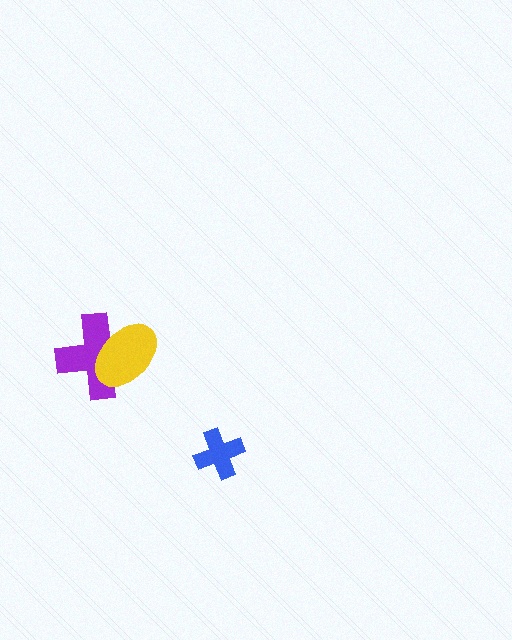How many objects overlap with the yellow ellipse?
1 object overlaps with the yellow ellipse.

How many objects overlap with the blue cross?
0 objects overlap with the blue cross.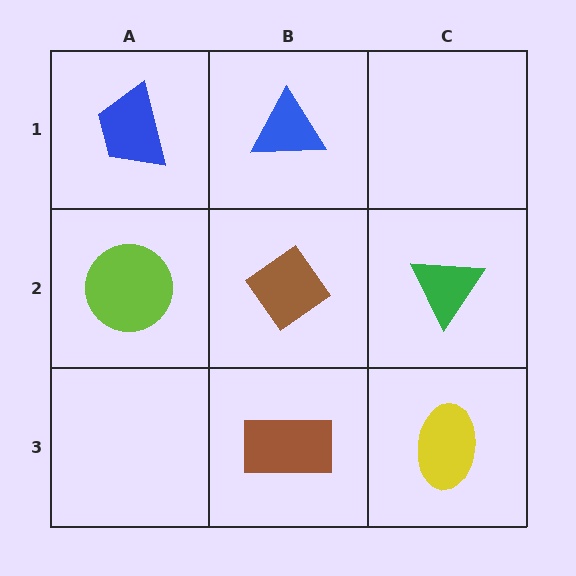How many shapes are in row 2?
3 shapes.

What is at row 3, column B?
A brown rectangle.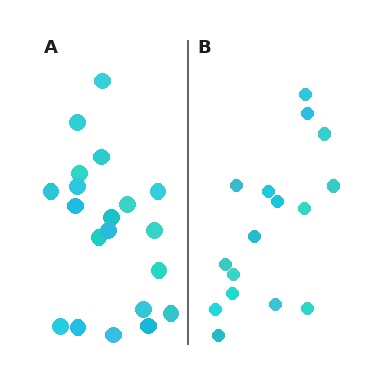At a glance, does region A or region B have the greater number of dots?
Region A (the left region) has more dots.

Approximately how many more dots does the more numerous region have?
Region A has about 4 more dots than region B.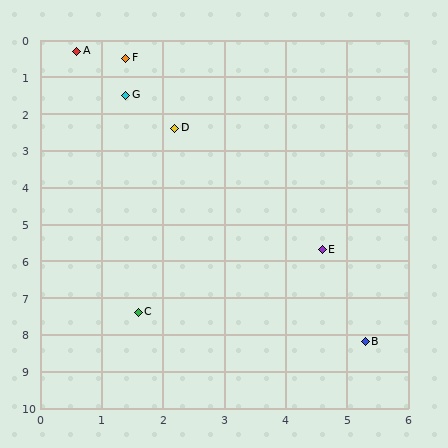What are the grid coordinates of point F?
Point F is at approximately (1.4, 0.5).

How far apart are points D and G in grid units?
Points D and G are about 1.2 grid units apart.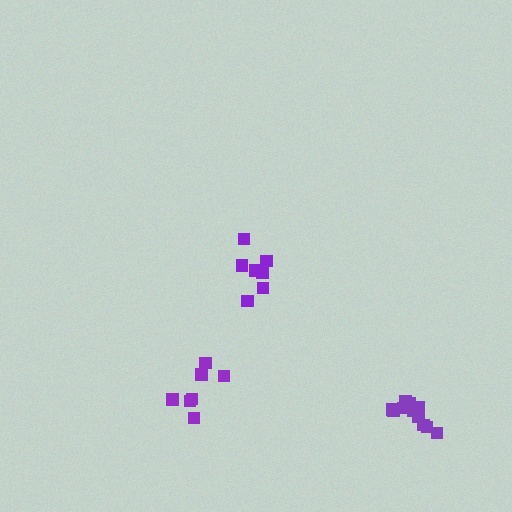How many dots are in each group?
Group 1: 11 dots, Group 2: 7 dots, Group 3: 7 dots (25 total).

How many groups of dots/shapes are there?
There are 3 groups.